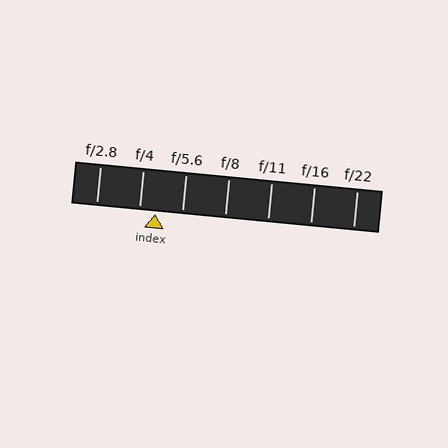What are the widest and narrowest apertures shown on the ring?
The widest aperture shown is f/2.8 and the narrowest is f/22.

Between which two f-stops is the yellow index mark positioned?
The index mark is between f/4 and f/5.6.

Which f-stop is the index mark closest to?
The index mark is closest to f/4.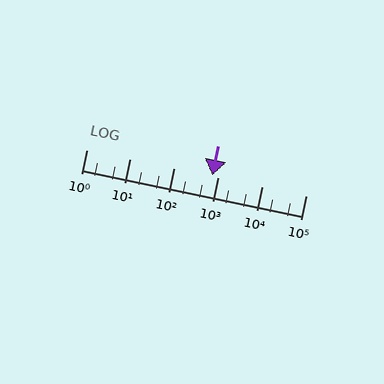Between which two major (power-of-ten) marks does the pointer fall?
The pointer is between 100 and 1000.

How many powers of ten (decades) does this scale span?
The scale spans 5 decades, from 1 to 100000.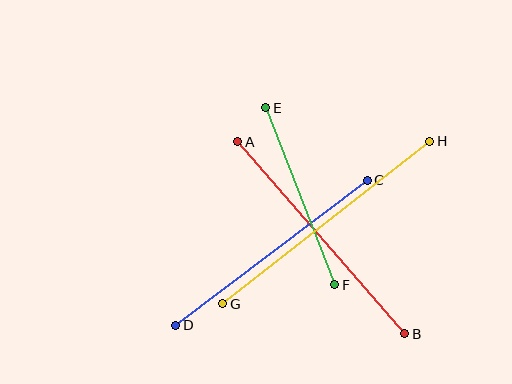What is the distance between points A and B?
The distance is approximately 254 pixels.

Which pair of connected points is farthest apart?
Points G and H are farthest apart.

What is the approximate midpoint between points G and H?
The midpoint is at approximately (326, 222) pixels.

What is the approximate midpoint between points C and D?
The midpoint is at approximately (272, 253) pixels.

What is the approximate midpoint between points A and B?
The midpoint is at approximately (321, 238) pixels.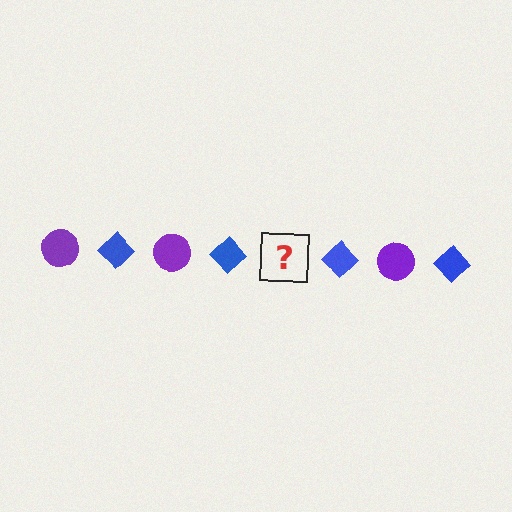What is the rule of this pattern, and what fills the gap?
The rule is that the pattern alternates between purple circle and blue diamond. The gap should be filled with a purple circle.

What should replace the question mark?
The question mark should be replaced with a purple circle.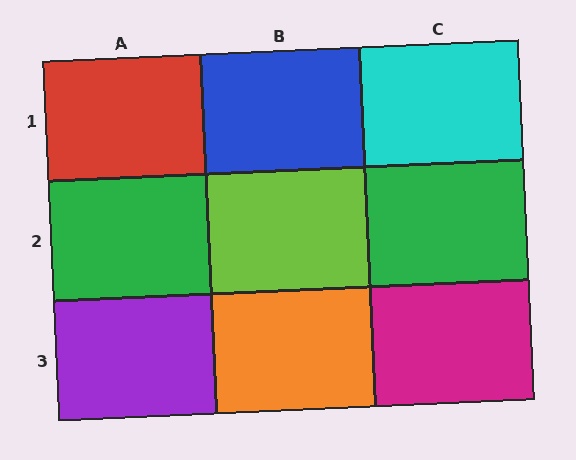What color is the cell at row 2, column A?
Green.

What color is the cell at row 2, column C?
Green.